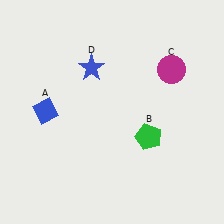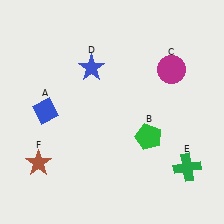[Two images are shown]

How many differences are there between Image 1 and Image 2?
There are 2 differences between the two images.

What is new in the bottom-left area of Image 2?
A brown star (F) was added in the bottom-left area of Image 2.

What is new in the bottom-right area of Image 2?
A green cross (E) was added in the bottom-right area of Image 2.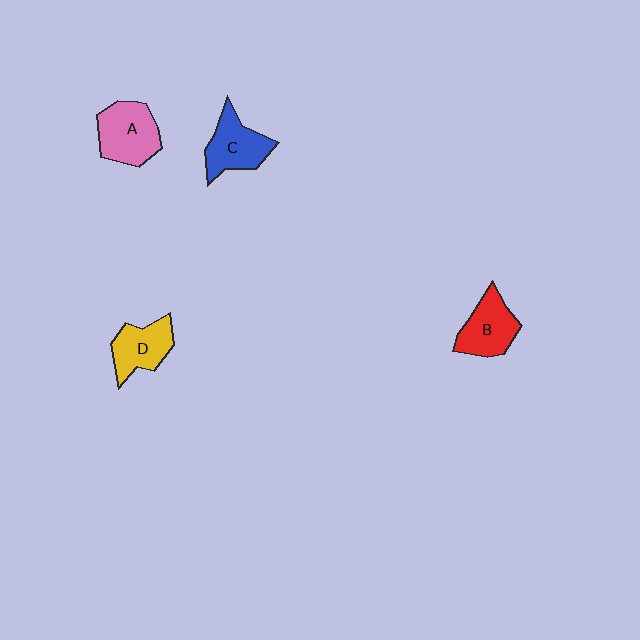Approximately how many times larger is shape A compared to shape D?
Approximately 1.2 times.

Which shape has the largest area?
Shape A (pink).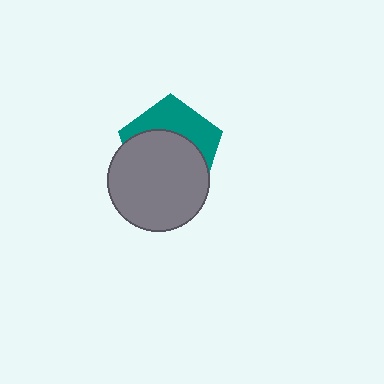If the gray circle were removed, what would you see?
You would see the complete teal pentagon.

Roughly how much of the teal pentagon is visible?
A small part of it is visible (roughly 39%).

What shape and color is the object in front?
The object in front is a gray circle.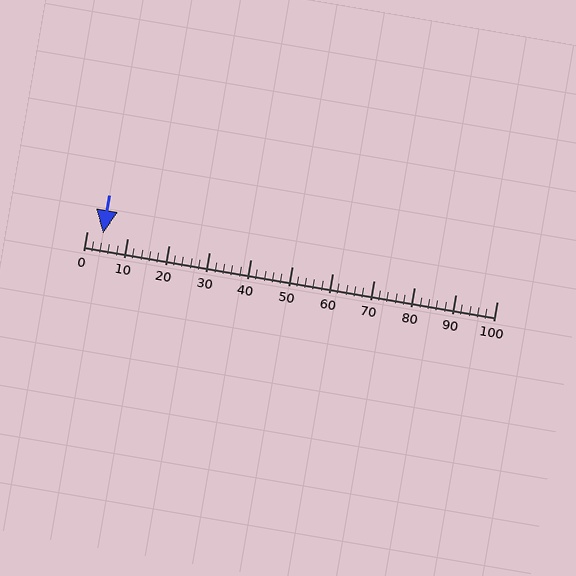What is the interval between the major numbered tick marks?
The major tick marks are spaced 10 units apart.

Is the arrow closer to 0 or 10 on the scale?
The arrow is closer to 0.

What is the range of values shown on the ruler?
The ruler shows values from 0 to 100.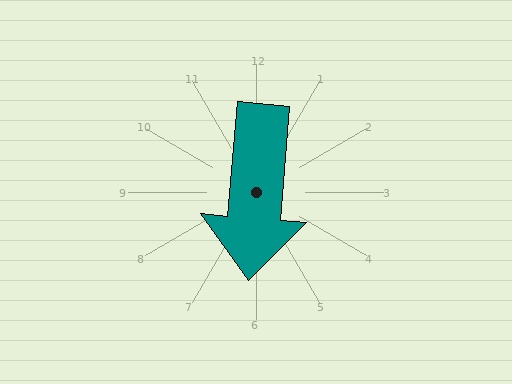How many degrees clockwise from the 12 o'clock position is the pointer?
Approximately 185 degrees.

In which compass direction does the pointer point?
South.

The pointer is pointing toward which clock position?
Roughly 6 o'clock.